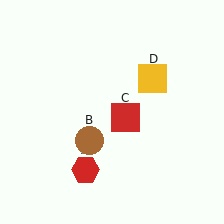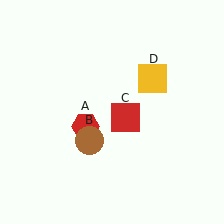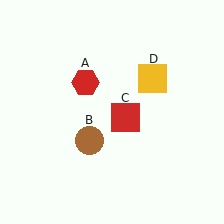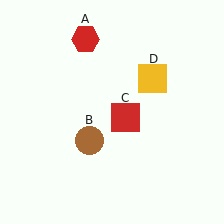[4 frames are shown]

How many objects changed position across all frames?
1 object changed position: red hexagon (object A).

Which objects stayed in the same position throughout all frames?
Brown circle (object B) and red square (object C) and yellow square (object D) remained stationary.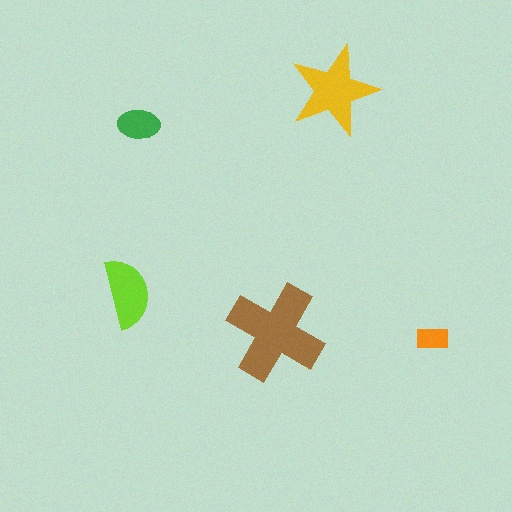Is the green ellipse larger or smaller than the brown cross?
Smaller.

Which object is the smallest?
The orange rectangle.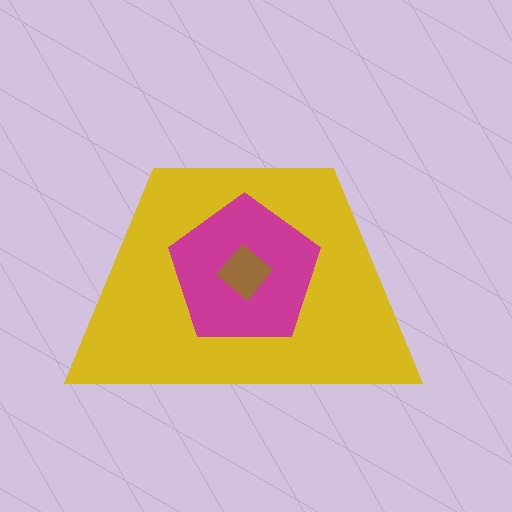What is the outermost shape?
The yellow trapezoid.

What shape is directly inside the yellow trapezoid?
The magenta pentagon.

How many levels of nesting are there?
3.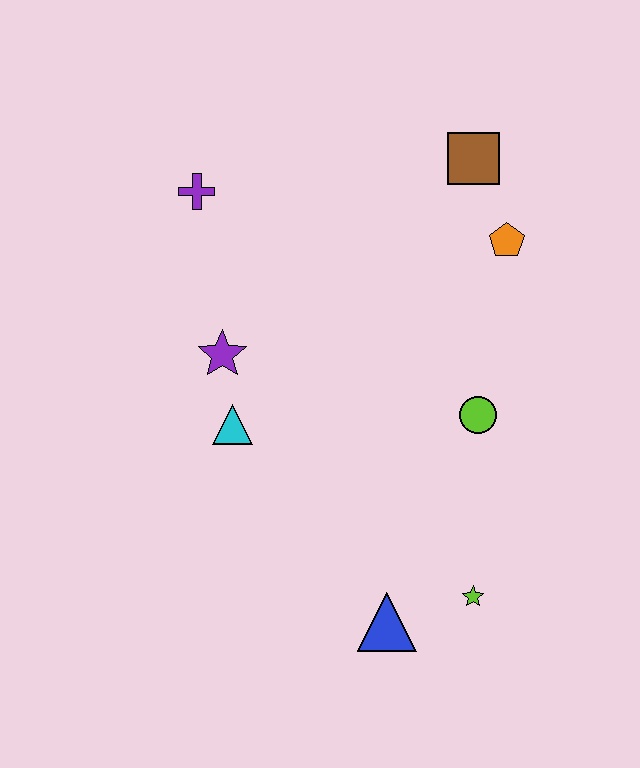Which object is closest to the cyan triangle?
The purple star is closest to the cyan triangle.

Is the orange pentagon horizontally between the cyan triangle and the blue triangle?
No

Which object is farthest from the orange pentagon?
The blue triangle is farthest from the orange pentagon.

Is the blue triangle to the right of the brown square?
No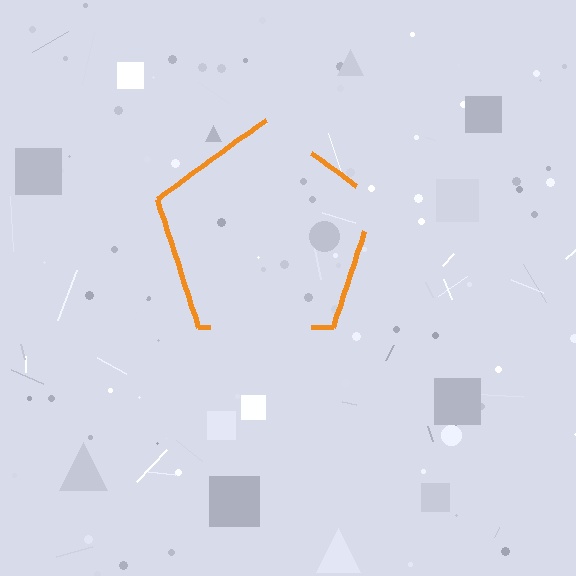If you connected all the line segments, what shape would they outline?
They would outline a pentagon.